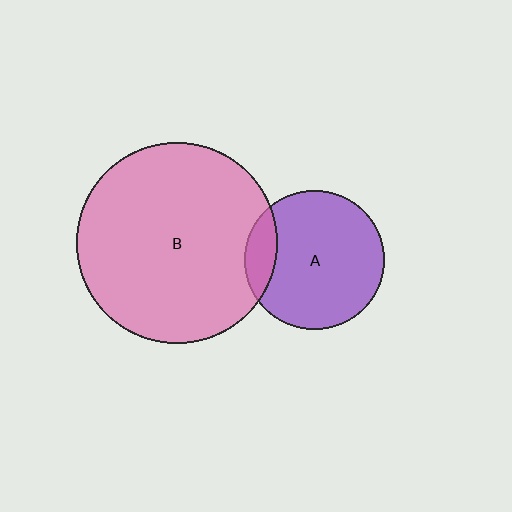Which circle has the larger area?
Circle B (pink).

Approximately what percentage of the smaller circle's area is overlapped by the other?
Approximately 15%.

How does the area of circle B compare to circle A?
Approximately 2.1 times.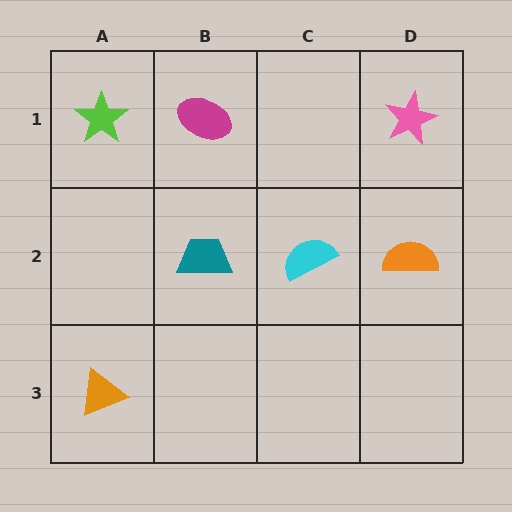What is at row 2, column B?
A teal trapezoid.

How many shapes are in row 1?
3 shapes.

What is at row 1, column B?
A magenta ellipse.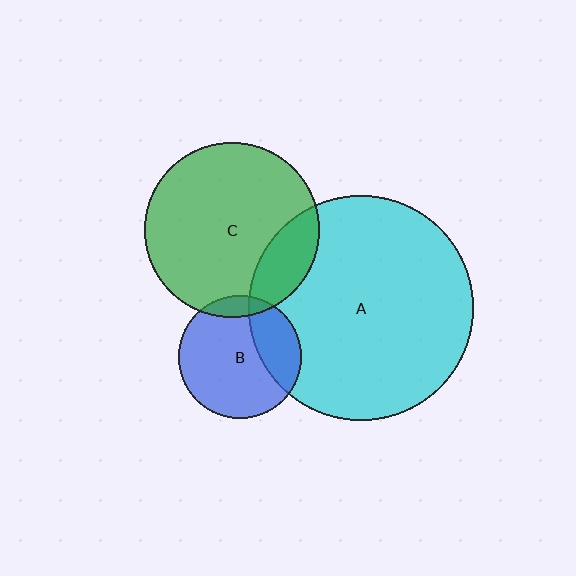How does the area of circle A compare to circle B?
Approximately 3.4 times.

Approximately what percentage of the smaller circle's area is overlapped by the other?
Approximately 20%.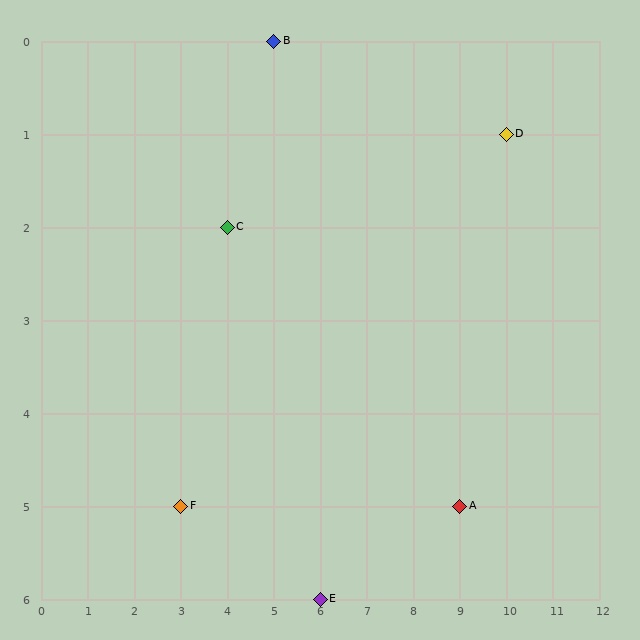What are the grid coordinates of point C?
Point C is at grid coordinates (4, 2).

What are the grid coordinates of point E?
Point E is at grid coordinates (6, 6).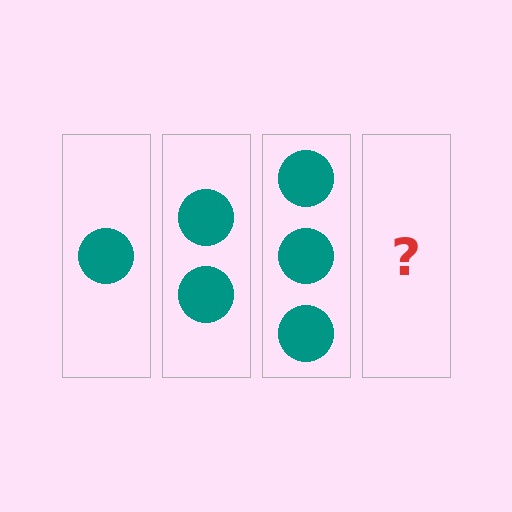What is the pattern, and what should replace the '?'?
The pattern is that each step adds one more circle. The '?' should be 4 circles.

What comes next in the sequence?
The next element should be 4 circles.